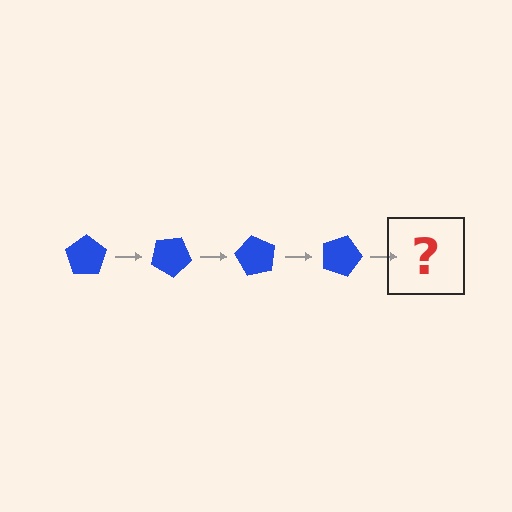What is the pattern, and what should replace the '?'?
The pattern is that the pentagon rotates 30 degrees each step. The '?' should be a blue pentagon rotated 120 degrees.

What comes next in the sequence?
The next element should be a blue pentagon rotated 120 degrees.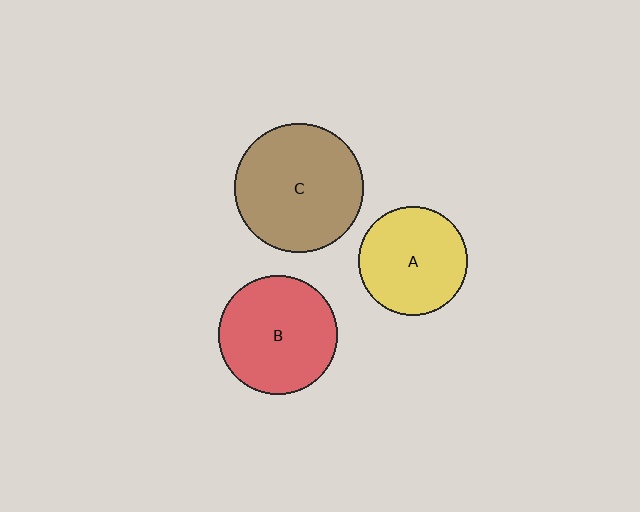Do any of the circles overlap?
No, none of the circles overlap.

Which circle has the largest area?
Circle C (brown).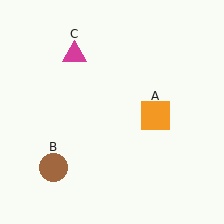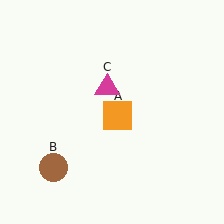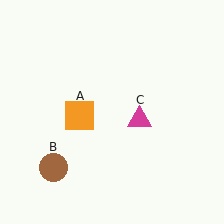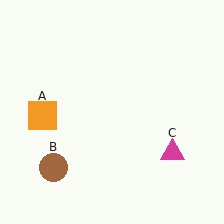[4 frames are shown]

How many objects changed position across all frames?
2 objects changed position: orange square (object A), magenta triangle (object C).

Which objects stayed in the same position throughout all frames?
Brown circle (object B) remained stationary.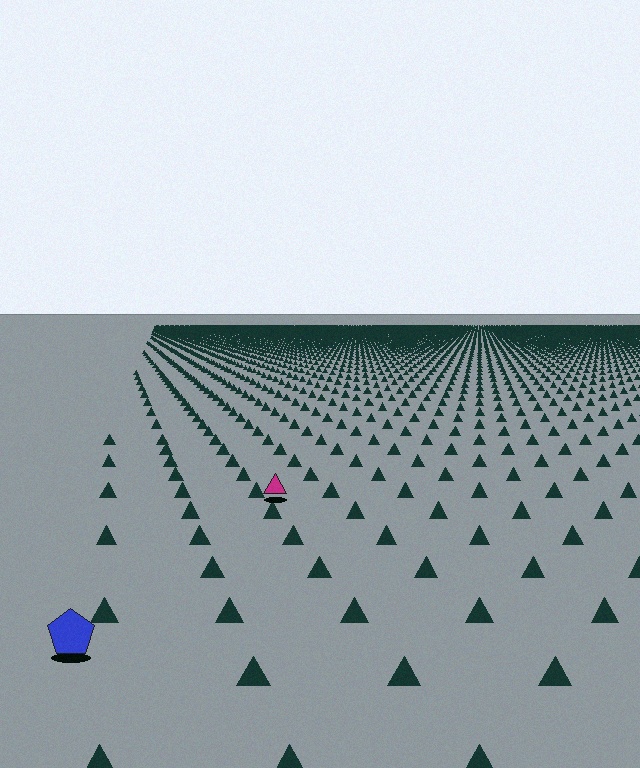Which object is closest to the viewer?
The blue pentagon is closest. The texture marks near it are larger and more spread out.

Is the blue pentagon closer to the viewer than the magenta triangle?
Yes. The blue pentagon is closer — you can tell from the texture gradient: the ground texture is coarser near it.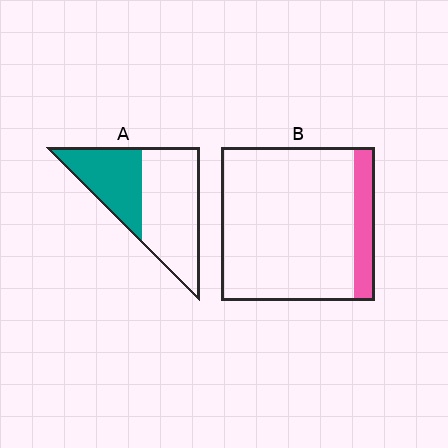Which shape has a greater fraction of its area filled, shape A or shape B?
Shape A.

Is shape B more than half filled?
No.